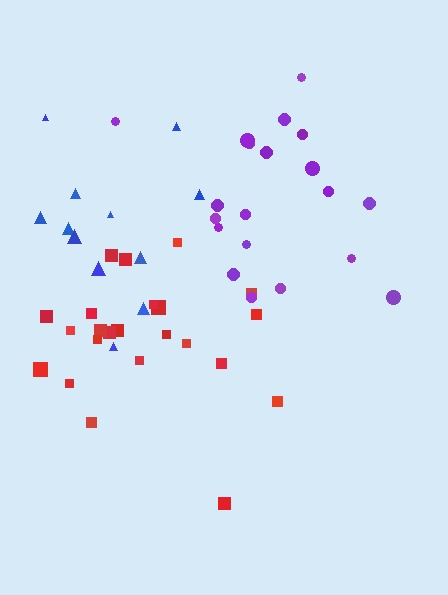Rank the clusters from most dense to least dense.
red, purple, blue.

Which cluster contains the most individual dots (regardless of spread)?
Red (23).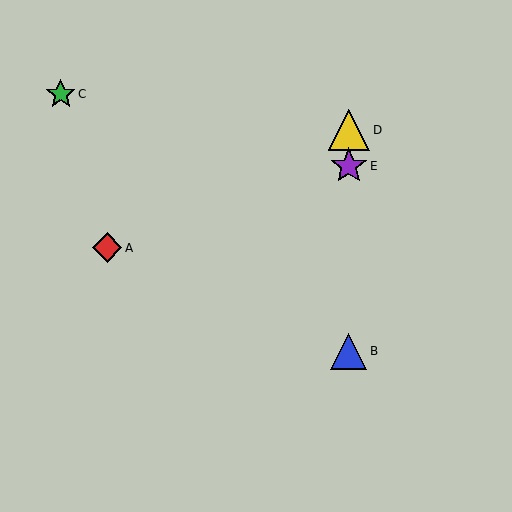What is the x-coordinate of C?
Object C is at x≈61.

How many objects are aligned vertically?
3 objects (B, D, E) are aligned vertically.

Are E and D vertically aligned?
Yes, both are at x≈349.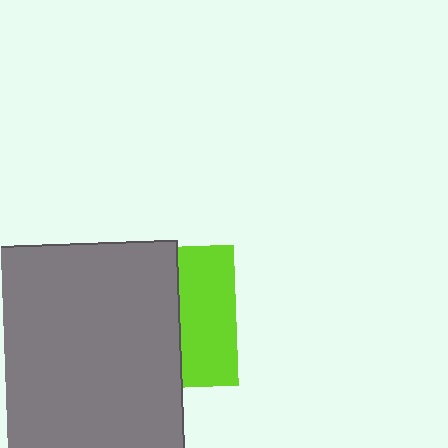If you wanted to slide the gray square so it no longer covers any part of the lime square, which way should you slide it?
Slide it left — that is the most direct way to separate the two shapes.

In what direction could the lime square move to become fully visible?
The lime square could move right. That would shift it out from behind the gray square entirely.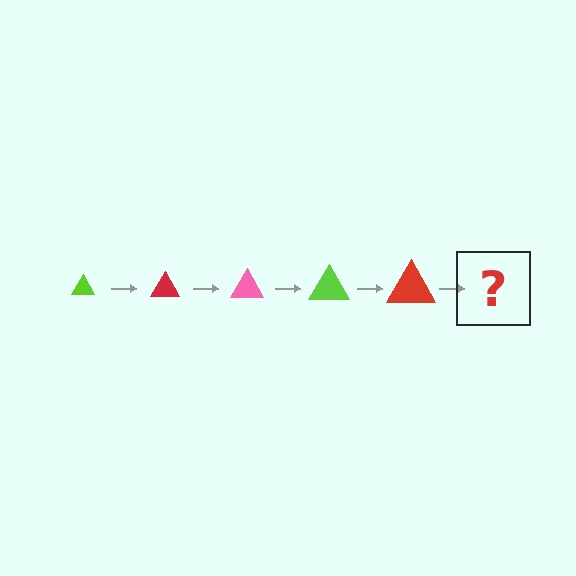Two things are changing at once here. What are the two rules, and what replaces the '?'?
The two rules are that the triangle grows larger each step and the color cycles through lime, red, and pink. The '?' should be a pink triangle, larger than the previous one.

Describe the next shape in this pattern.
It should be a pink triangle, larger than the previous one.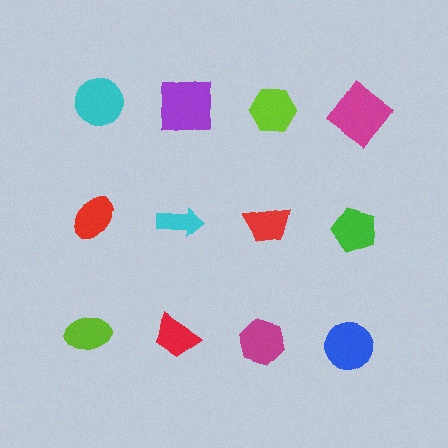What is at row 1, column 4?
A magenta diamond.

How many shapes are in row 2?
4 shapes.